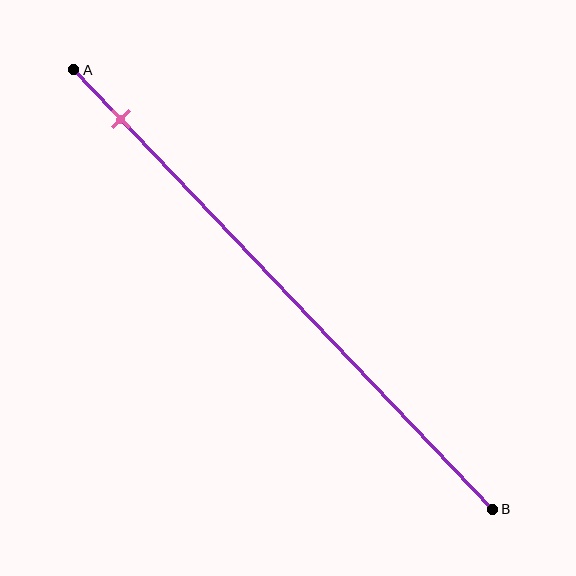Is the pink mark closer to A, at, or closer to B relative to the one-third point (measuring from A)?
The pink mark is closer to point A than the one-third point of segment AB.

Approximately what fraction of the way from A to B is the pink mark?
The pink mark is approximately 10% of the way from A to B.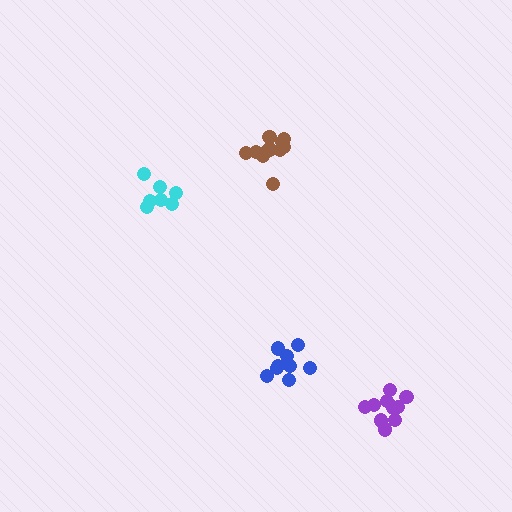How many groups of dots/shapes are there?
There are 4 groups.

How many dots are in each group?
Group 1: 9 dots, Group 2: 10 dots, Group 3: 7 dots, Group 4: 11 dots (37 total).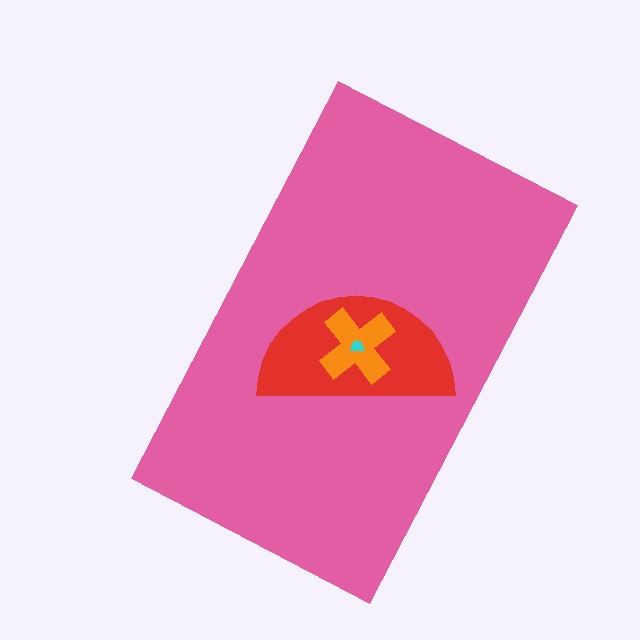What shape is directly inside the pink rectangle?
The red semicircle.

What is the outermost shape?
The pink rectangle.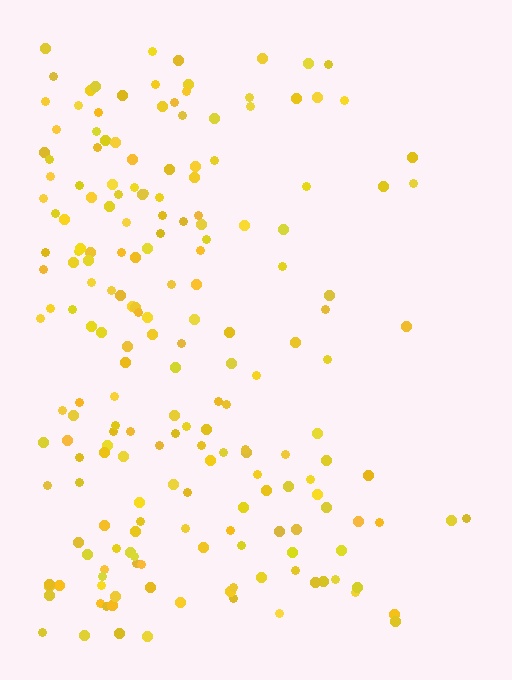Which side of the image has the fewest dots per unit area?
The right.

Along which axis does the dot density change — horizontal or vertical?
Horizontal.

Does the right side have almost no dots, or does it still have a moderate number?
Still a moderate number, just noticeably fewer than the left.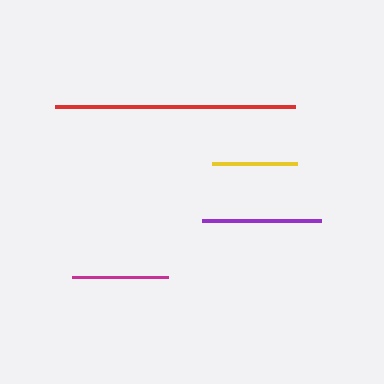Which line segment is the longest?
The red line is the longest at approximately 240 pixels.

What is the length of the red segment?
The red segment is approximately 240 pixels long.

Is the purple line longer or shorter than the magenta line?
The purple line is longer than the magenta line.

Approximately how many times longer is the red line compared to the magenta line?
The red line is approximately 2.5 times the length of the magenta line.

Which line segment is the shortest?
The yellow line is the shortest at approximately 85 pixels.